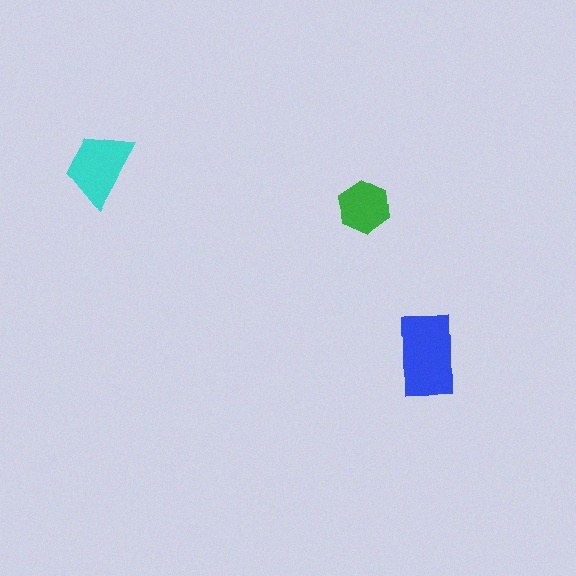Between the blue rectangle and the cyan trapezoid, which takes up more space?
The blue rectangle.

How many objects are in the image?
There are 3 objects in the image.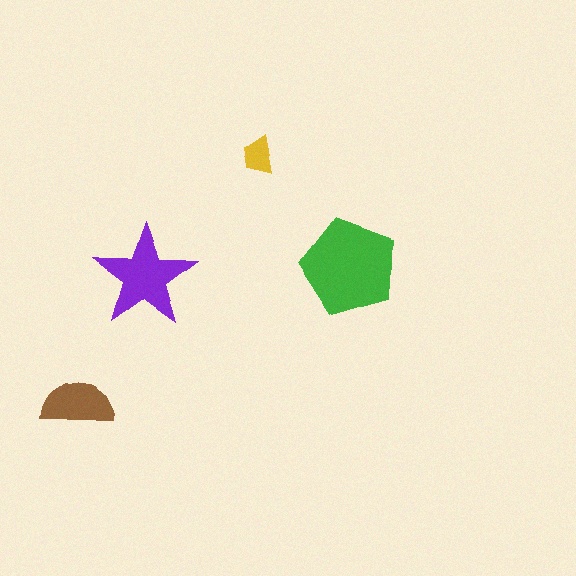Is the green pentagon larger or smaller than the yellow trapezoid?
Larger.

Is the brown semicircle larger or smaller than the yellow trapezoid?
Larger.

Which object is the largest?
The green pentagon.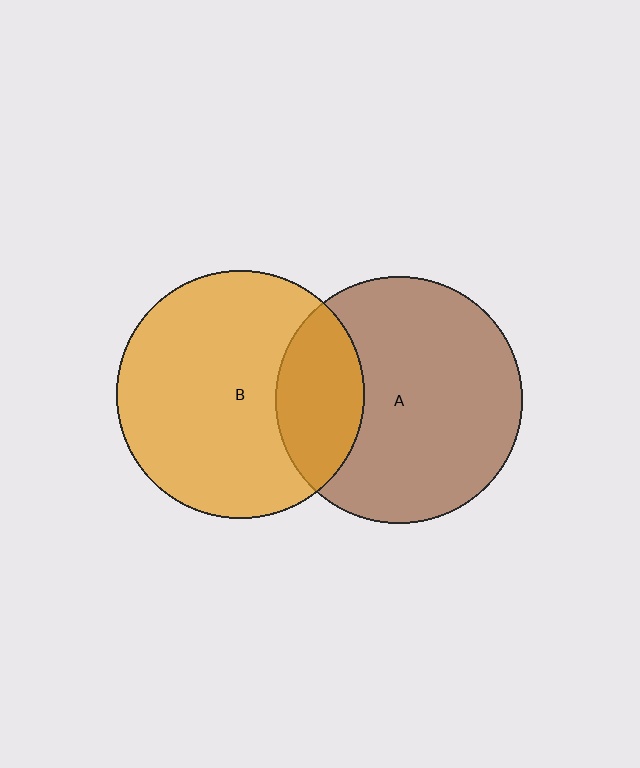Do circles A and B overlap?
Yes.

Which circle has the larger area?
Circle B (orange).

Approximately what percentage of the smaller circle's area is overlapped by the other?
Approximately 25%.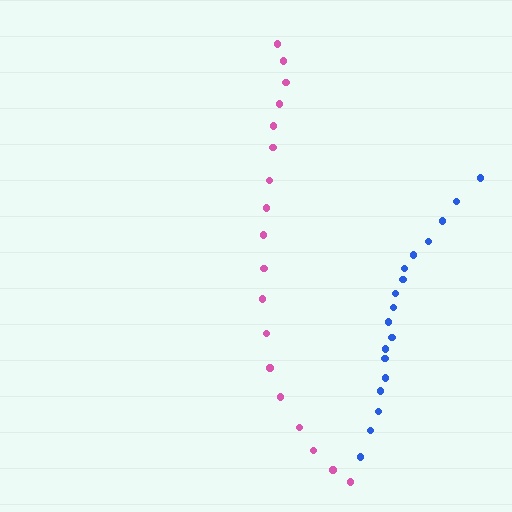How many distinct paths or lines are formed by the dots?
There are 2 distinct paths.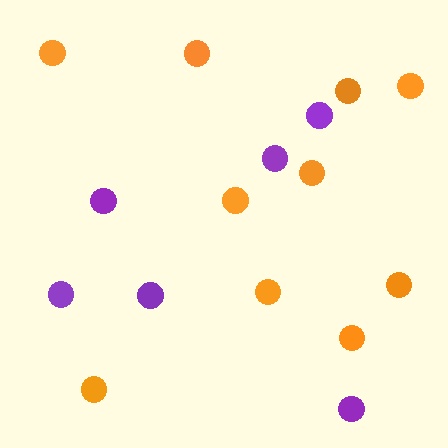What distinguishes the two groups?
There are 2 groups: one group of purple circles (6) and one group of orange circles (10).